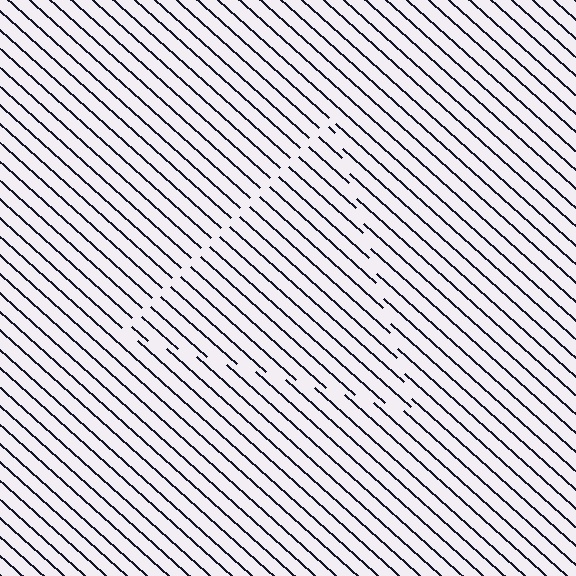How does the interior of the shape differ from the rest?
The interior of the shape contains the same grating, shifted by half a period — the contour is defined by the phase discontinuity where line-ends from the inner and outer gratings abut.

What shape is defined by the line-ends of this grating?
An illusory triangle. The interior of the shape contains the same grating, shifted by half a period — the contour is defined by the phase discontinuity where line-ends from the inner and outer gratings abut.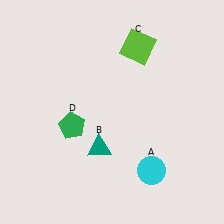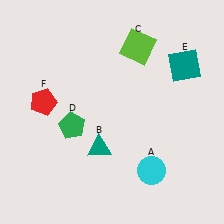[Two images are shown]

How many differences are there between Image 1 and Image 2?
There are 2 differences between the two images.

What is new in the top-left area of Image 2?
A red pentagon (F) was added in the top-left area of Image 2.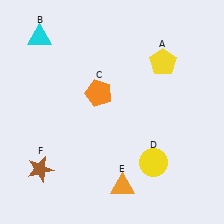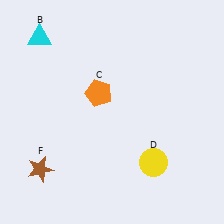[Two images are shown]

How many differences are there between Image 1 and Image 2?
There are 2 differences between the two images.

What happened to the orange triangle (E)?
The orange triangle (E) was removed in Image 2. It was in the bottom-right area of Image 1.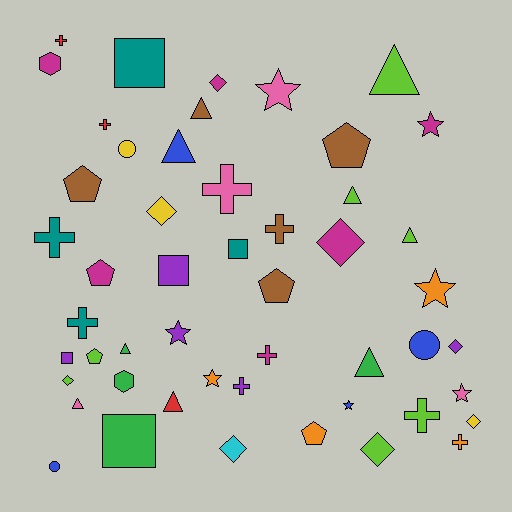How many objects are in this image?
There are 50 objects.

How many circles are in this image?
There are 3 circles.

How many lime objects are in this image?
There are 7 lime objects.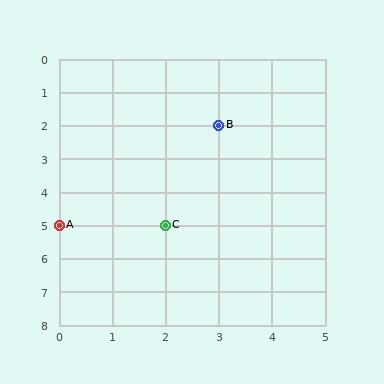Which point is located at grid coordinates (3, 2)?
Point B is at (3, 2).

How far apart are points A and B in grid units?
Points A and B are 3 columns and 3 rows apart (about 4.2 grid units diagonally).